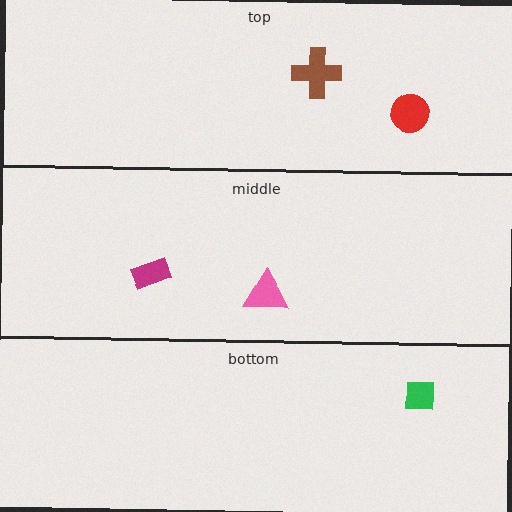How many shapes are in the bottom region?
1.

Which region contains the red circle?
The top region.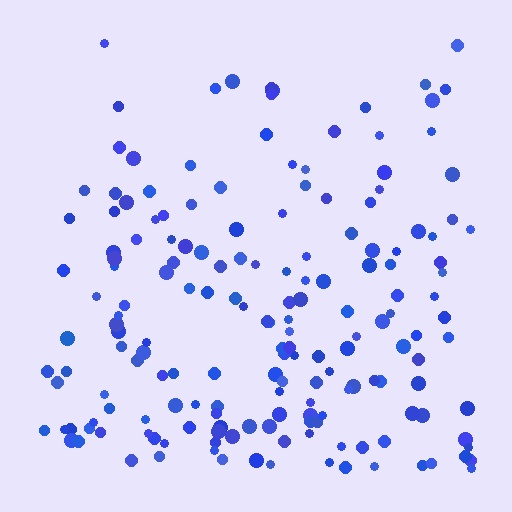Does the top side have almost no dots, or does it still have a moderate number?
Still a moderate number, just noticeably fewer than the bottom.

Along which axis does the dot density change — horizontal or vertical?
Vertical.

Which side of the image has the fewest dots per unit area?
The top.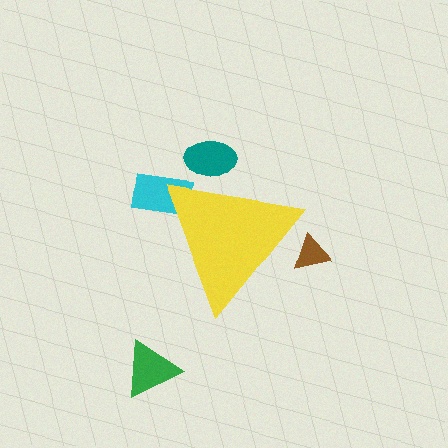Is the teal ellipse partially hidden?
Yes, the teal ellipse is partially hidden behind the yellow triangle.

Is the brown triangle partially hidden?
Yes, the brown triangle is partially hidden behind the yellow triangle.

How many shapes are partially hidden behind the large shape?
3 shapes are partially hidden.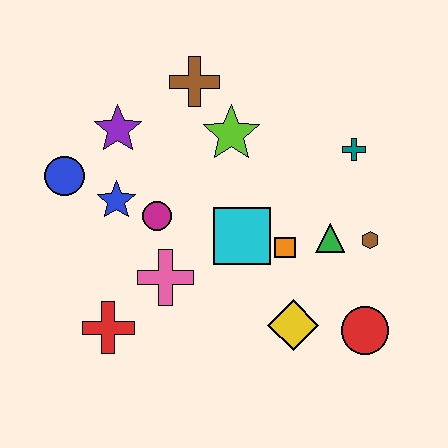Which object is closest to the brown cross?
The lime star is closest to the brown cross.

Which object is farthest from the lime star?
The red circle is farthest from the lime star.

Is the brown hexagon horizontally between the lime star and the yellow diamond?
No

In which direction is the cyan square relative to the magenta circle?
The cyan square is to the right of the magenta circle.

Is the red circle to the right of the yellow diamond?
Yes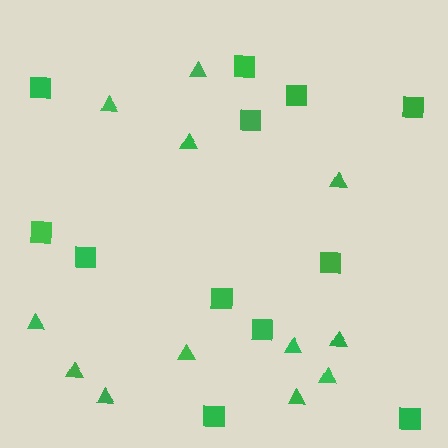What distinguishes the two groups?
There are 2 groups: one group of squares (12) and one group of triangles (12).